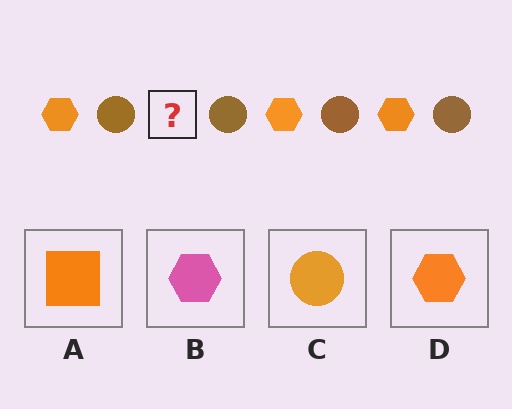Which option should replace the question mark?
Option D.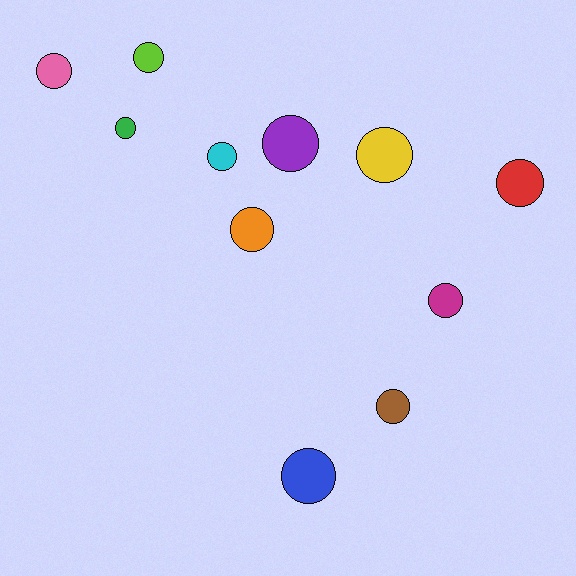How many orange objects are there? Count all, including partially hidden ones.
There is 1 orange object.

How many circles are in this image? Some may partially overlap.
There are 11 circles.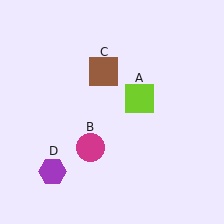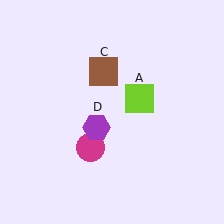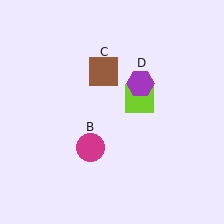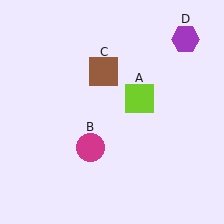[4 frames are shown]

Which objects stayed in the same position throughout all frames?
Lime square (object A) and magenta circle (object B) and brown square (object C) remained stationary.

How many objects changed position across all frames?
1 object changed position: purple hexagon (object D).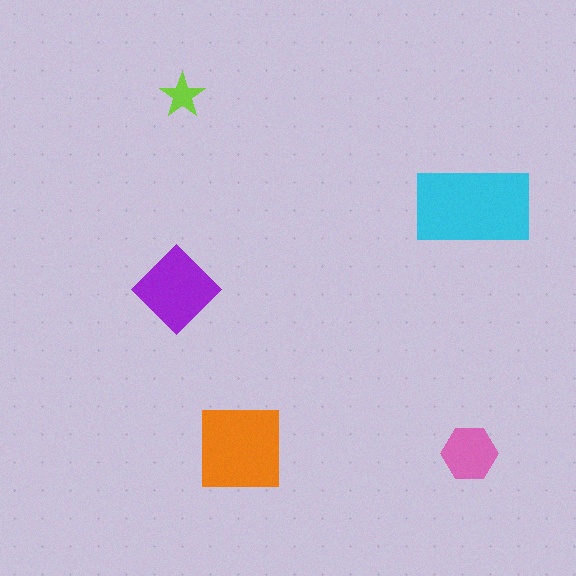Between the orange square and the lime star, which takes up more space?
The orange square.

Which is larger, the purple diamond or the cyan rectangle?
The cyan rectangle.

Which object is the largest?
The cyan rectangle.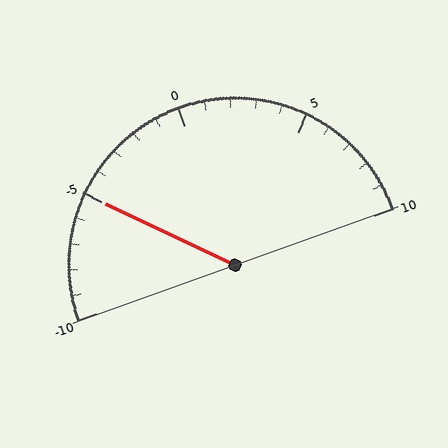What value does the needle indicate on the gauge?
The needle indicates approximately -5.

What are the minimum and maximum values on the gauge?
The gauge ranges from -10 to 10.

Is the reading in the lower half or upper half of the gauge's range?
The reading is in the lower half of the range (-10 to 10).